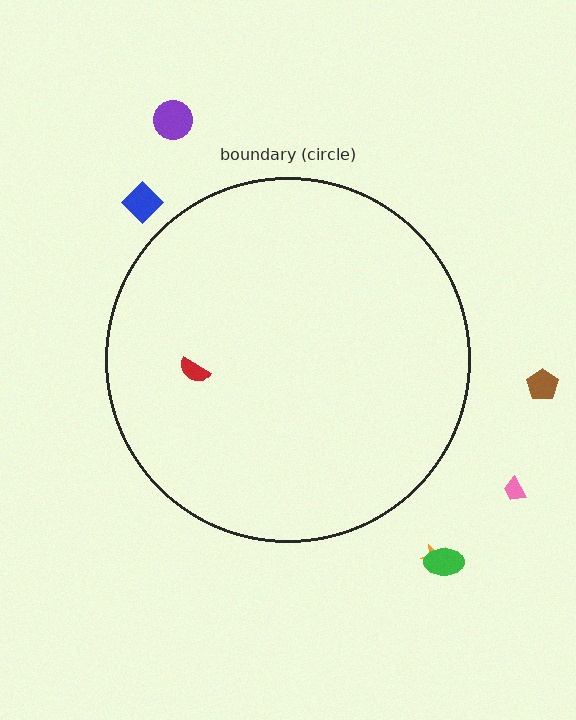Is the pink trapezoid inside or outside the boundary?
Outside.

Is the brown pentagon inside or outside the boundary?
Outside.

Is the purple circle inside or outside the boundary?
Outside.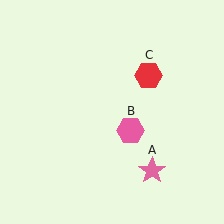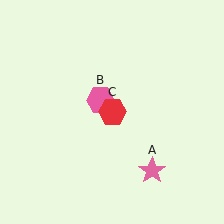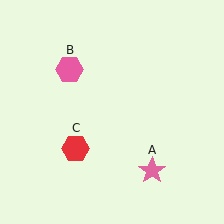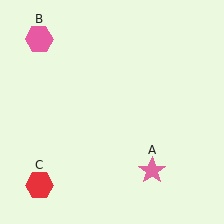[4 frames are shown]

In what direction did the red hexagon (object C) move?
The red hexagon (object C) moved down and to the left.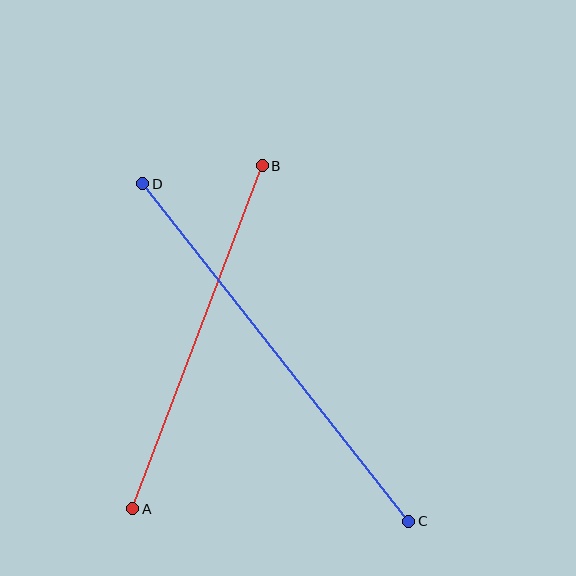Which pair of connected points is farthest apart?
Points C and D are farthest apart.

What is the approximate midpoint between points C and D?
The midpoint is at approximately (276, 352) pixels.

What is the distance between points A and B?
The distance is approximately 367 pixels.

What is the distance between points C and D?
The distance is approximately 430 pixels.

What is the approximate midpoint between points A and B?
The midpoint is at approximately (197, 337) pixels.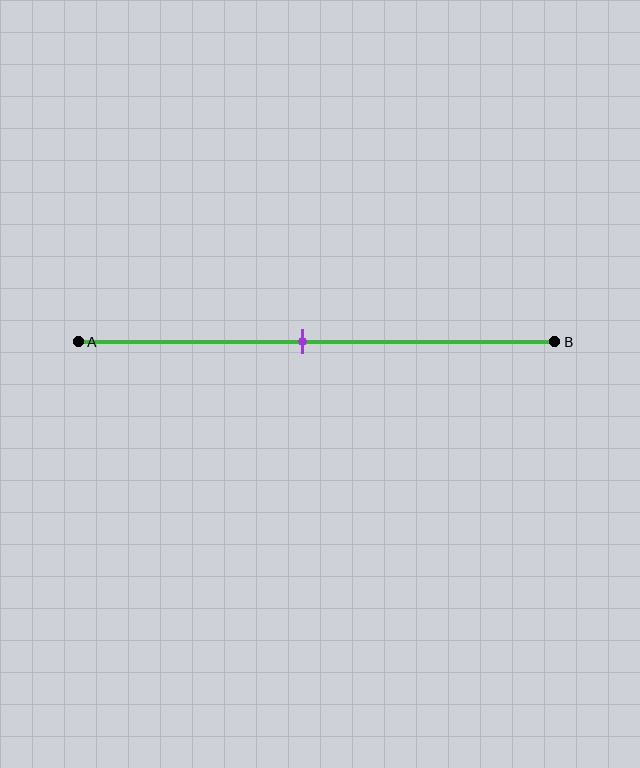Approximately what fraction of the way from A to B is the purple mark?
The purple mark is approximately 45% of the way from A to B.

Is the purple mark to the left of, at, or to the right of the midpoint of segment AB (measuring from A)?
The purple mark is approximately at the midpoint of segment AB.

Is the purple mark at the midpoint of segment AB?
Yes, the mark is approximately at the midpoint.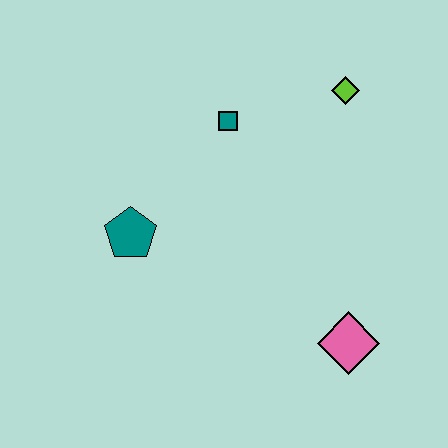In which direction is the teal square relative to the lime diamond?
The teal square is to the left of the lime diamond.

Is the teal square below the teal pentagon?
No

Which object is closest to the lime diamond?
The teal square is closest to the lime diamond.